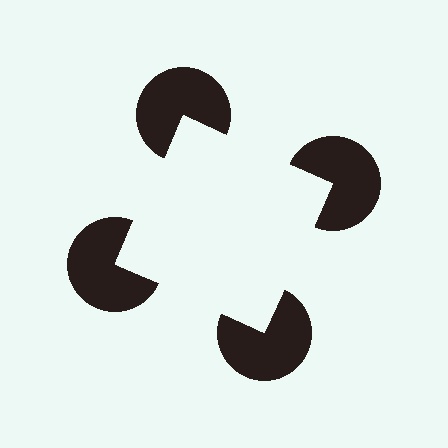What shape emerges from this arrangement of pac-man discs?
An illusory square — its edges are inferred from the aligned wedge cuts in the pac-man discs, not physically drawn.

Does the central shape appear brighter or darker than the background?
It typically appears slightly brighter than the background, even though no actual brightness change is drawn.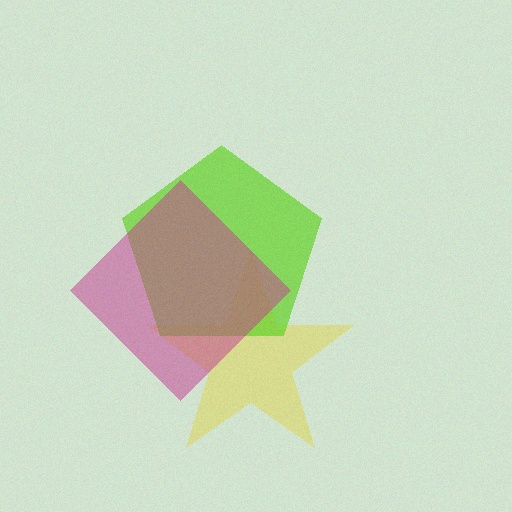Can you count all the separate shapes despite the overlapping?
Yes, there are 3 separate shapes.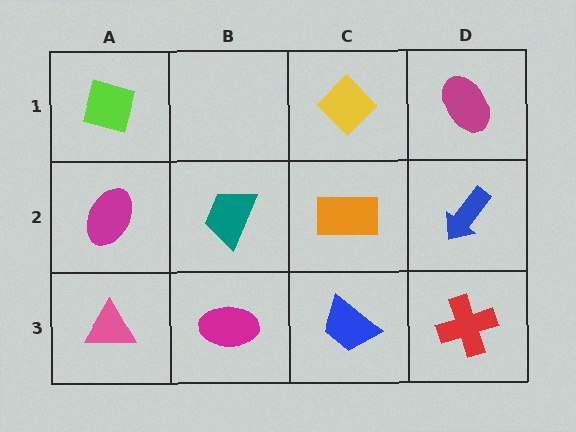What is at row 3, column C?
A blue trapezoid.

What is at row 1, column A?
A lime diamond.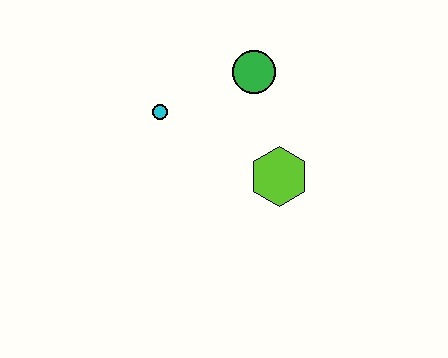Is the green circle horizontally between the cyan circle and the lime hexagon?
Yes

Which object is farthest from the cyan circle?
The lime hexagon is farthest from the cyan circle.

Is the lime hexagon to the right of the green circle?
Yes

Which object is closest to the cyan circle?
The green circle is closest to the cyan circle.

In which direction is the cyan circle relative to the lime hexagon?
The cyan circle is to the left of the lime hexagon.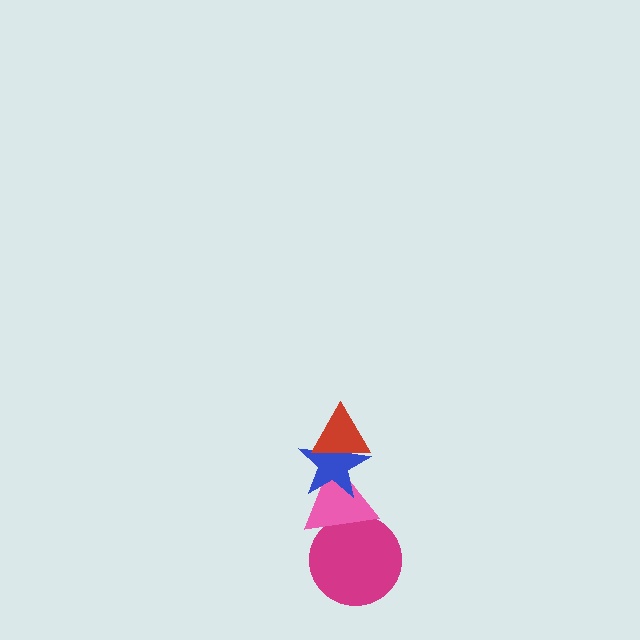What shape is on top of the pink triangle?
The blue star is on top of the pink triangle.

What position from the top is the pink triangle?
The pink triangle is 3rd from the top.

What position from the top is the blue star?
The blue star is 2nd from the top.